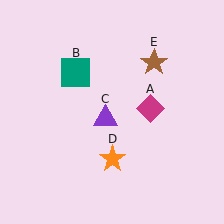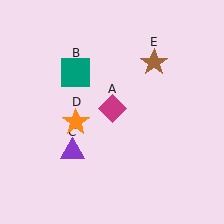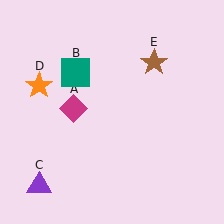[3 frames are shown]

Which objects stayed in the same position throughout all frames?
Teal square (object B) and brown star (object E) remained stationary.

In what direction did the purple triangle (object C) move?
The purple triangle (object C) moved down and to the left.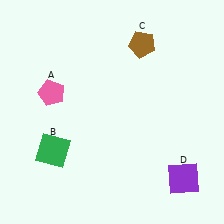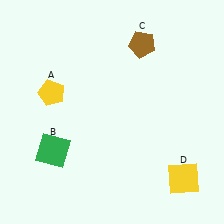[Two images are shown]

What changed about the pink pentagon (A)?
In Image 1, A is pink. In Image 2, it changed to yellow.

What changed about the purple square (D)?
In Image 1, D is purple. In Image 2, it changed to yellow.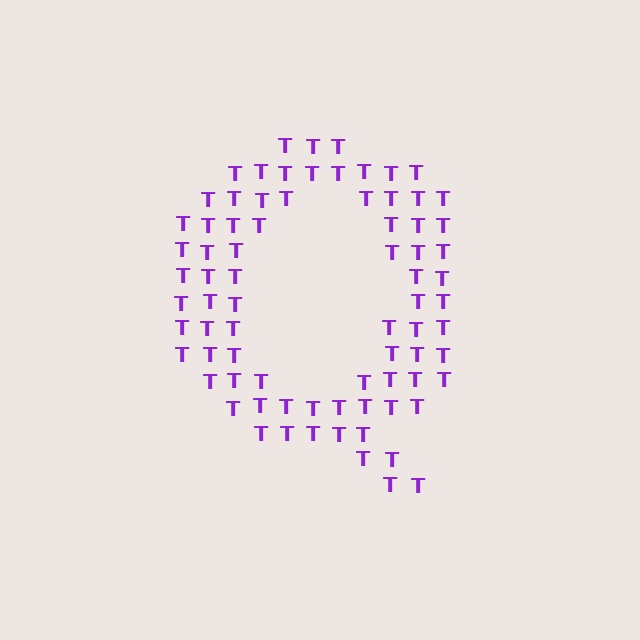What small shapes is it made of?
It is made of small letter T's.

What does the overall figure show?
The overall figure shows the letter Q.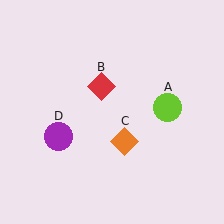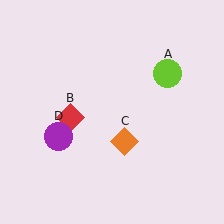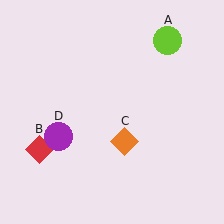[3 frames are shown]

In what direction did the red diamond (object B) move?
The red diamond (object B) moved down and to the left.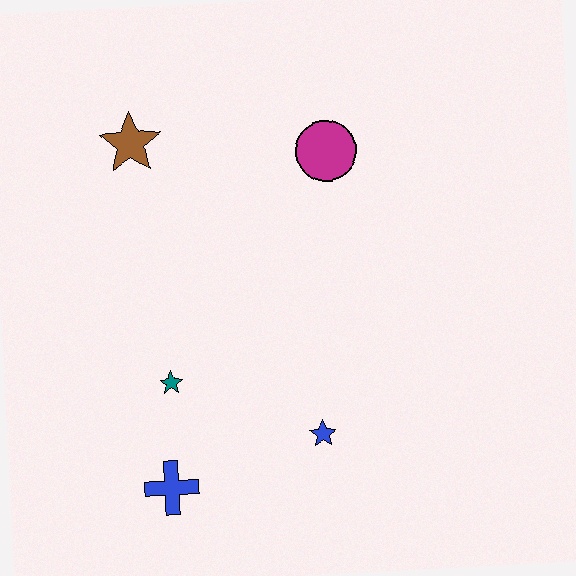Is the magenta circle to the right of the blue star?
Yes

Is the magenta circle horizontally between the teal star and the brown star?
No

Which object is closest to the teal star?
The blue cross is closest to the teal star.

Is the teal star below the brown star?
Yes